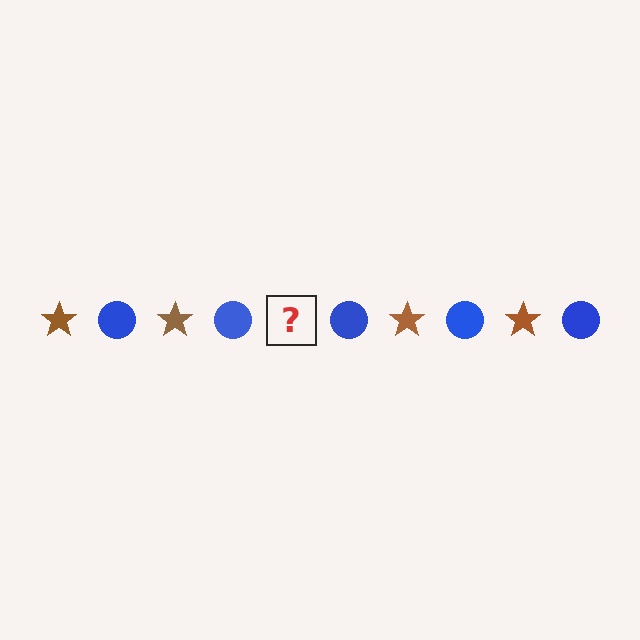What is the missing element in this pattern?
The missing element is a brown star.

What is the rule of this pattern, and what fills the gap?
The rule is that the pattern alternates between brown star and blue circle. The gap should be filled with a brown star.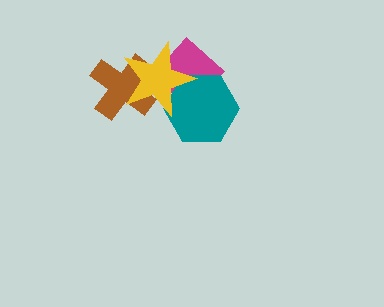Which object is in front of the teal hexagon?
The yellow star is in front of the teal hexagon.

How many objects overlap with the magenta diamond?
2 objects overlap with the magenta diamond.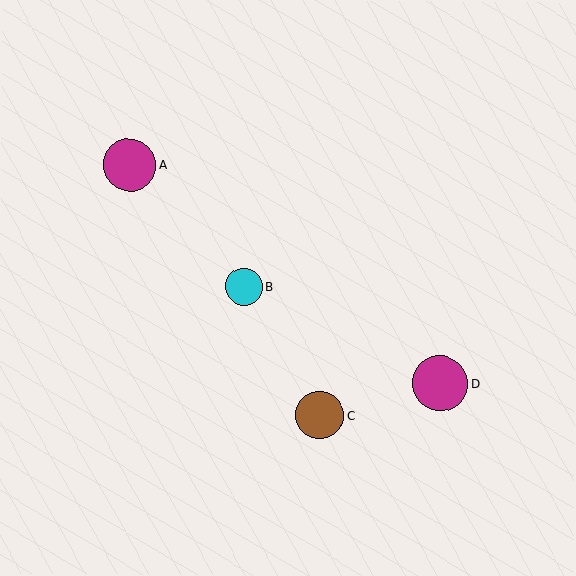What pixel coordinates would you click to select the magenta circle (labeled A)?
Click at (129, 165) to select the magenta circle A.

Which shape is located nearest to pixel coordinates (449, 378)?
The magenta circle (labeled D) at (440, 384) is nearest to that location.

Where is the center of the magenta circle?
The center of the magenta circle is at (440, 384).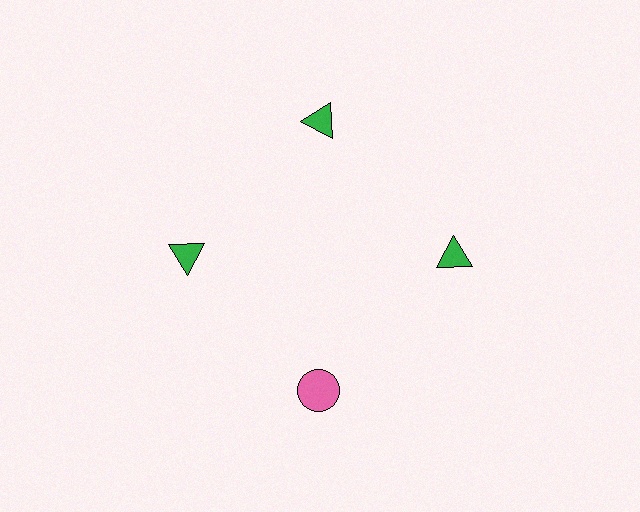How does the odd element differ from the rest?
It differs in both color (pink instead of green) and shape (circle instead of triangle).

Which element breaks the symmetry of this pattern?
The pink circle at roughly the 6 o'clock position breaks the symmetry. All other shapes are green triangles.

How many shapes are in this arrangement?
There are 4 shapes arranged in a ring pattern.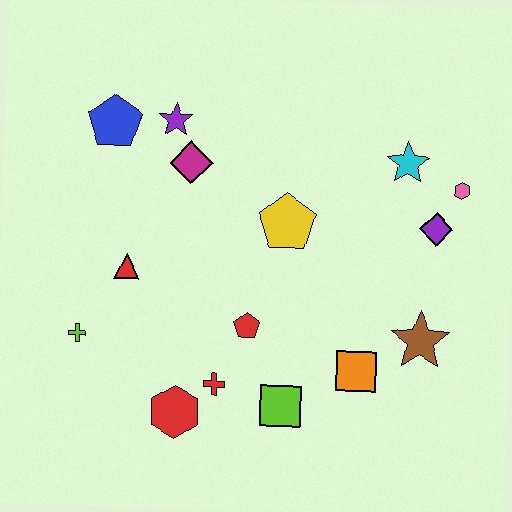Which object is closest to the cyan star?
The pink hexagon is closest to the cyan star.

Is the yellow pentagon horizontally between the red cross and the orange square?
Yes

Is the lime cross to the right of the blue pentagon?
No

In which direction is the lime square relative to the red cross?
The lime square is to the right of the red cross.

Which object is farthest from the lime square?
The blue pentagon is farthest from the lime square.